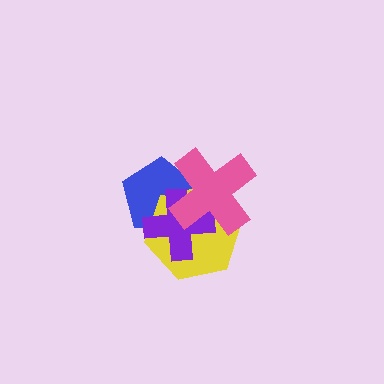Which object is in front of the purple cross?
The pink cross is in front of the purple cross.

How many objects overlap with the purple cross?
3 objects overlap with the purple cross.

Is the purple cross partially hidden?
Yes, it is partially covered by another shape.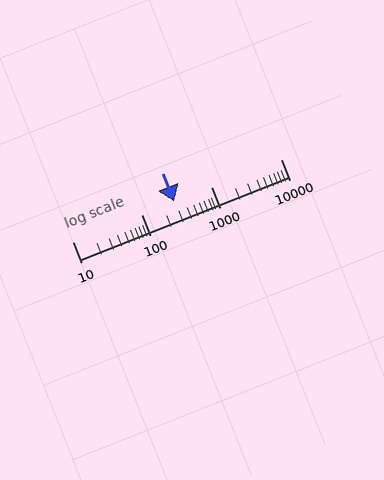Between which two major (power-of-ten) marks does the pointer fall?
The pointer is between 100 and 1000.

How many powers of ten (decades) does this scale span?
The scale spans 3 decades, from 10 to 10000.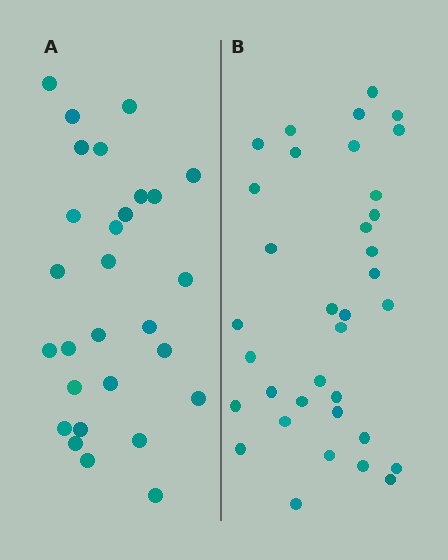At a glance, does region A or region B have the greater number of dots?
Region B (the right region) has more dots.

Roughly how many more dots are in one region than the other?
Region B has roughly 8 or so more dots than region A.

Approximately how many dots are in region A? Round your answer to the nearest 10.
About 30 dots. (The exact count is 28, which rounds to 30.)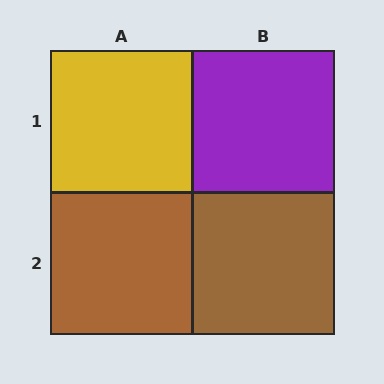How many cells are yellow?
1 cell is yellow.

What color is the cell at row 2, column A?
Brown.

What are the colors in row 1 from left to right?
Yellow, purple.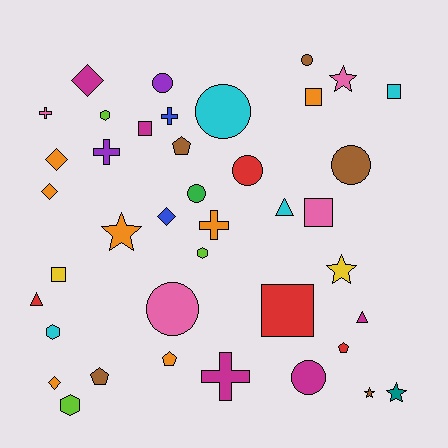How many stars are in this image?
There are 5 stars.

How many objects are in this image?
There are 40 objects.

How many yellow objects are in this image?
There are 2 yellow objects.